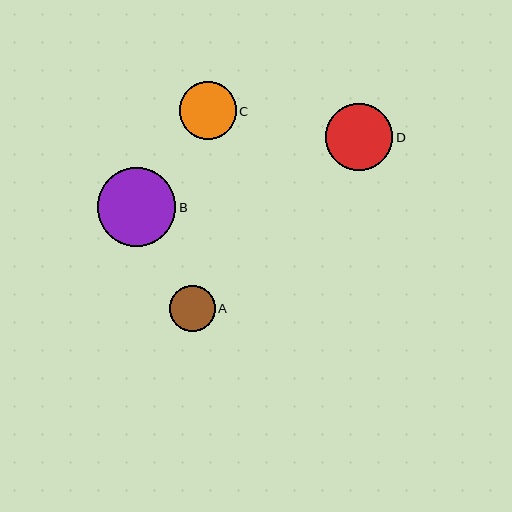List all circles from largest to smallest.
From largest to smallest: B, D, C, A.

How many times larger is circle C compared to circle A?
Circle C is approximately 1.2 times the size of circle A.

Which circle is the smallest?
Circle A is the smallest with a size of approximately 46 pixels.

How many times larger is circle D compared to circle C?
Circle D is approximately 1.2 times the size of circle C.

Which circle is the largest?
Circle B is the largest with a size of approximately 79 pixels.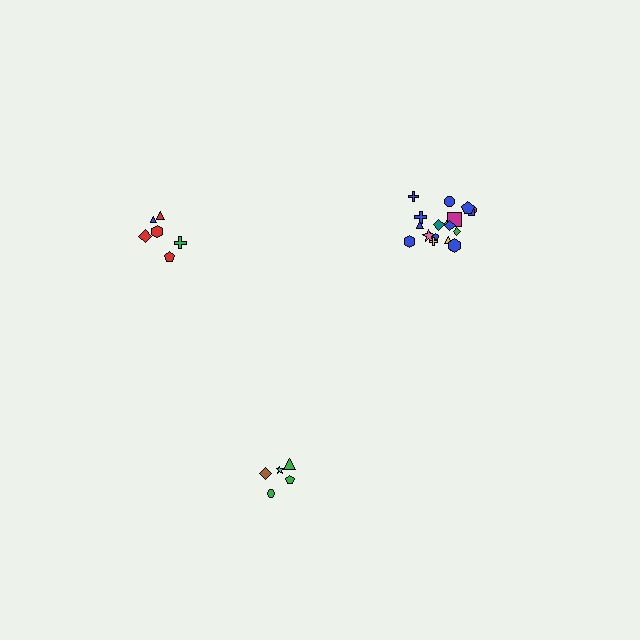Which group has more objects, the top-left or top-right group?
The top-right group.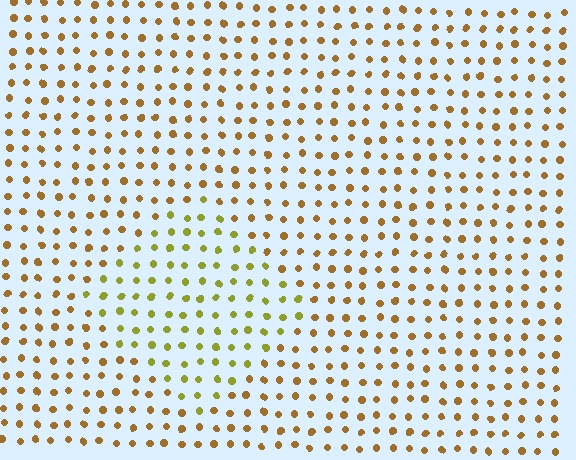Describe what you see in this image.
The image is filled with small brown elements in a uniform arrangement. A diamond-shaped region is visible where the elements are tinted to a slightly different hue, forming a subtle color boundary.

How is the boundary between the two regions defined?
The boundary is defined purely by a slight shift in hue (about 34 degrees). Spacing, size, and orientation are identical on both sides.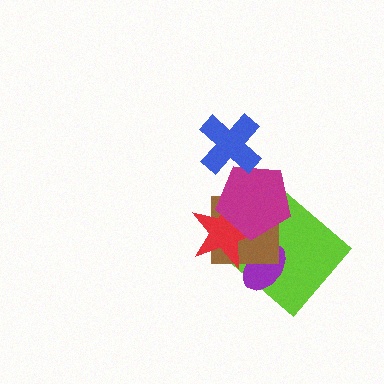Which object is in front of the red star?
The magenta pentagon is in front of the red star.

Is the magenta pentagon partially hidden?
Yes, it is partially covered by another shape.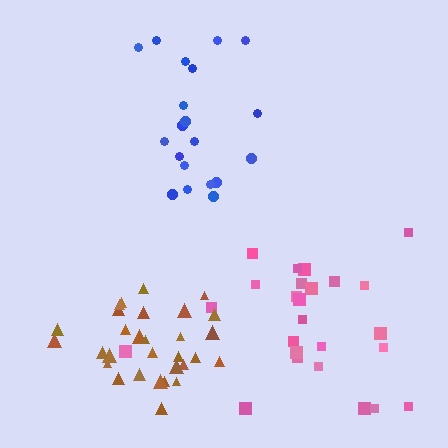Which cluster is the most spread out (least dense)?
Pink.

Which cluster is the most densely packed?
Brown.